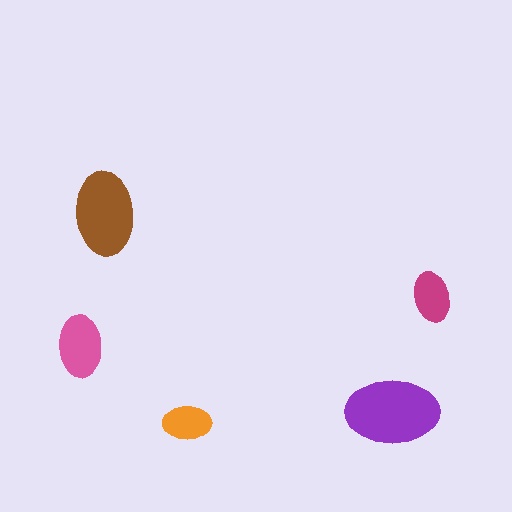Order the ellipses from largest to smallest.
the purple one, the brown one, the pink one, the magenta one, the orange one.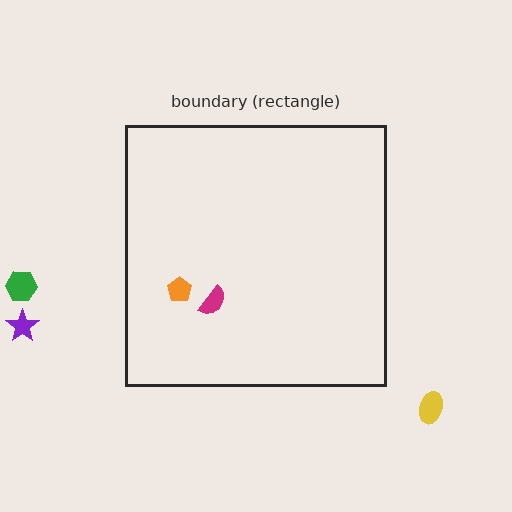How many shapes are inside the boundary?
2 inside, 3 outside.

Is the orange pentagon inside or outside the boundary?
Inside.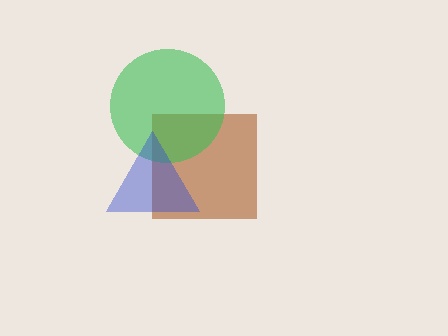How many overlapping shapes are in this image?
There are 3 overlapping shapes in the image.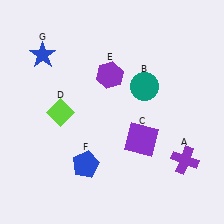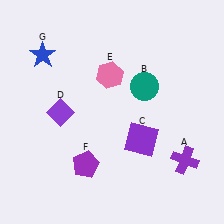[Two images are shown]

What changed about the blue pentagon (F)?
In Image 1, F is blue. In Image 2, it changed to purple.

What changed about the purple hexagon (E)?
In Image 1, E is purple. In Image 2, it changed to pink.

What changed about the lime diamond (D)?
In Image 1, D is lime. In Image 2, it changed to purple.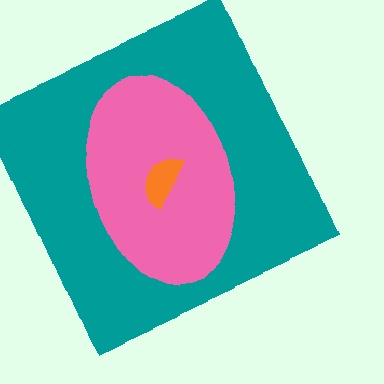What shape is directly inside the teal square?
The pink ellipse.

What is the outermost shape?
The teal square.